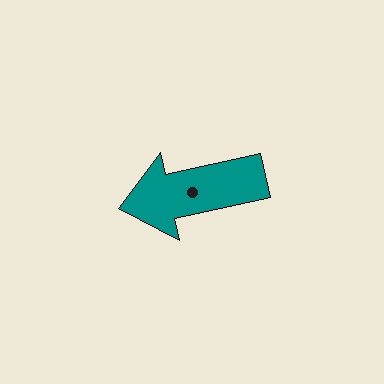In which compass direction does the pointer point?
West.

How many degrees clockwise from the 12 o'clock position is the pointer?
Approximately 257 degrees.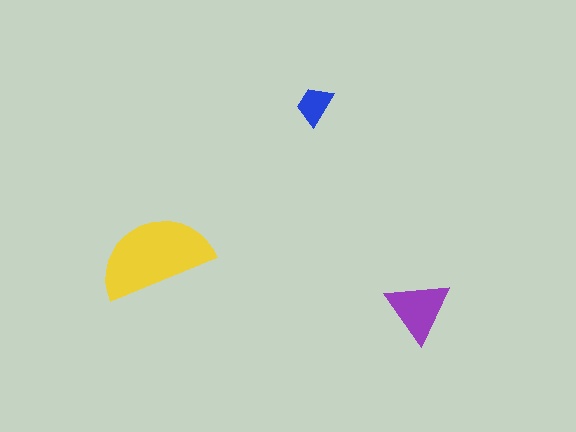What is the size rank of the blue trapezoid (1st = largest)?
3rd.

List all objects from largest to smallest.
The yellow semicircle, the purple triangle, the blue trapezoid.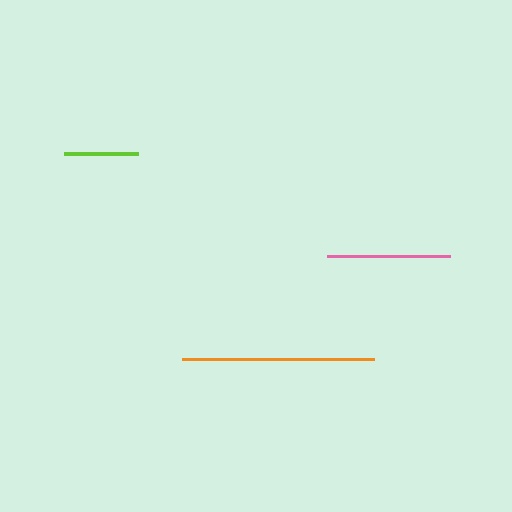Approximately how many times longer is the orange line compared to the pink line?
The orange line is approximately 1.6 times the length of the pink line.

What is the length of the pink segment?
The pink segment is approximately 123 pixels long.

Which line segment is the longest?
The orange line is the longest at approximately 192 pixels.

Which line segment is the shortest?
The lime line is the shortest at approximately 74 pixels.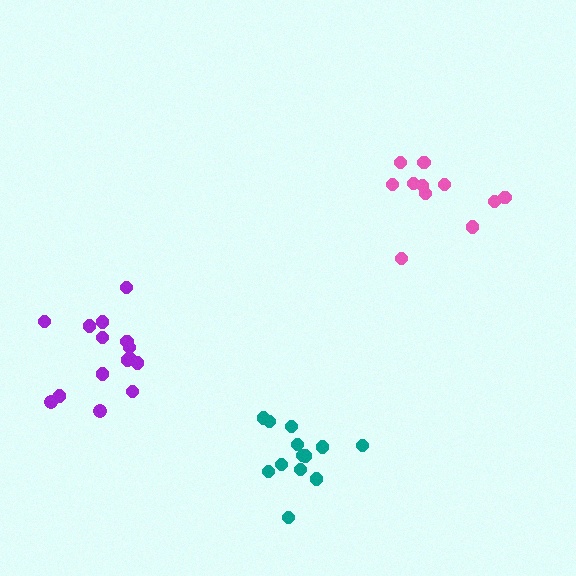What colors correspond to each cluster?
The clusters are colored: pink, teal, purple.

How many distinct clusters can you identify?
There are 3 distinct clusters.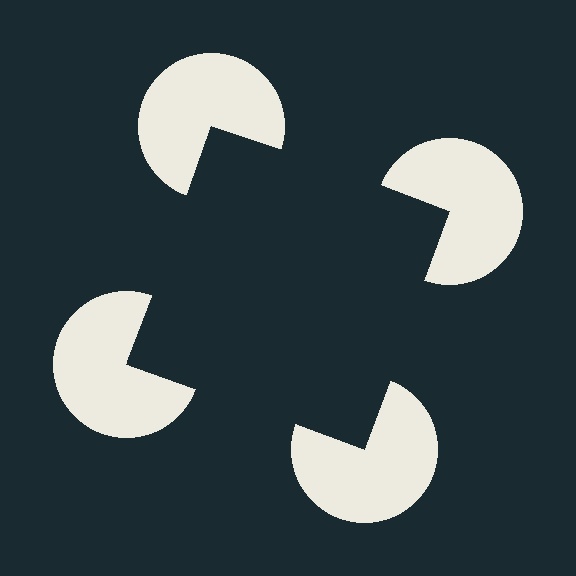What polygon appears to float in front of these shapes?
An illusory square — its edges are inferred from the aligned wedge cuts in the pac-man discs, not physically drawn.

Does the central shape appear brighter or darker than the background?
It typically appears slightly darker than the background, even though no actual brightness change is drawn.